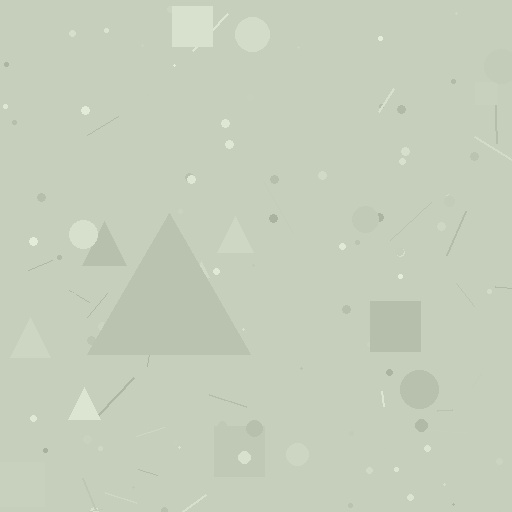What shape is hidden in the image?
A triangle is hidden in the image.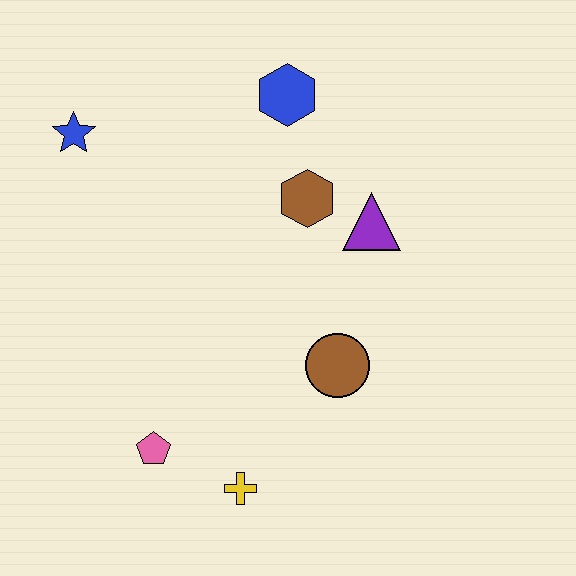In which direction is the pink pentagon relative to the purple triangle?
The pink pentagon is below the purple triangle.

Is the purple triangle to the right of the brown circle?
Yes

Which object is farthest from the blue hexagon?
The yellow cross is farthest from the blue hexagon.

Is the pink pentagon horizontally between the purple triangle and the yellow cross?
No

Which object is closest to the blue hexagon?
The brown hexagon is closest to the blue hexagon.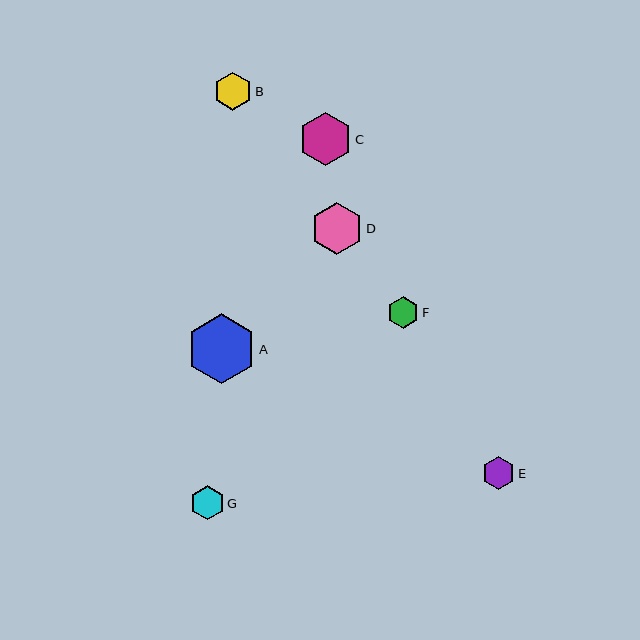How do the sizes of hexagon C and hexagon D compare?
Hexagon C and hexagon D are approximately the same size.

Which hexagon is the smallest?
Hexagon F is the smallest with a size of approximately 32 pixels.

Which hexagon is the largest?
Hexagon A is the largest with a size of approximately 70 pixels.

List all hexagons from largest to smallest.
From largest to smallest: A, C, D, B, G, E, F.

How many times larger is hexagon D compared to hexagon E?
Hexagon D is approximately 1.6 times the size of hexagon E.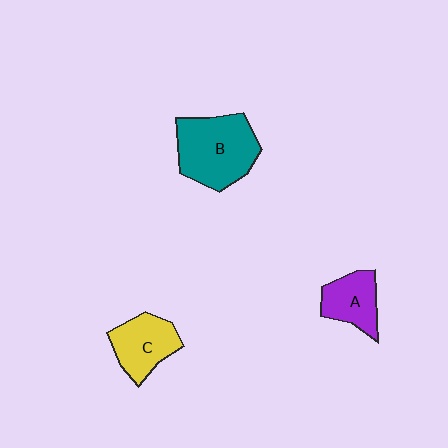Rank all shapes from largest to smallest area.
From largest to smallest: B (teal), C (yellow), A (purple).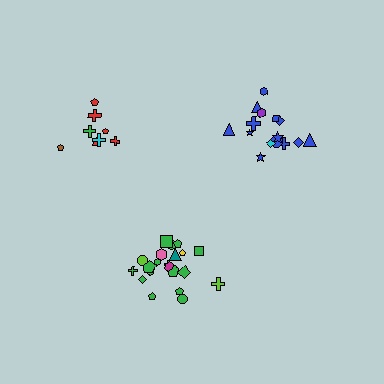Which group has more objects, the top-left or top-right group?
The top-right group.